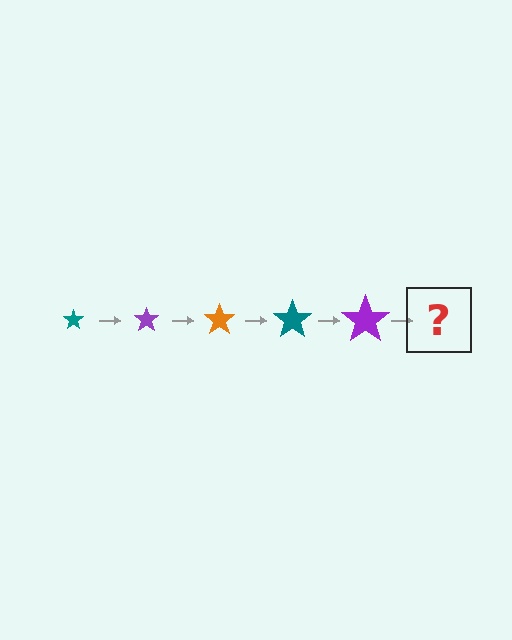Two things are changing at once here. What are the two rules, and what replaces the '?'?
The two rules are that the star grows larger each step and the color cycles through teal, purple, and orange. The '?' should be an orange star, larger than the previous one.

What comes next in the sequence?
The next element should be an orange star, larger than the previous one.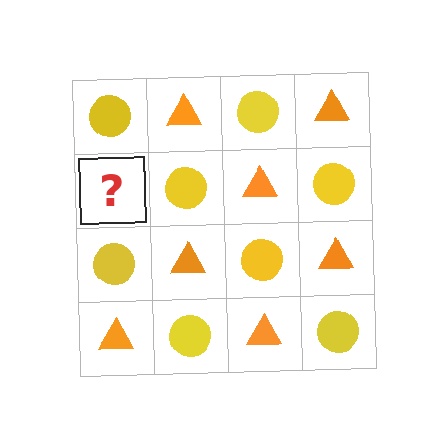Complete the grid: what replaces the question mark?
The question mark should be replaced with an orange triangle.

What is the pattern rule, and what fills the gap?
The rule is that it alternates yellow circle and orange triangle in a checkerboard pattern. The gap should be filled with an orange triangle.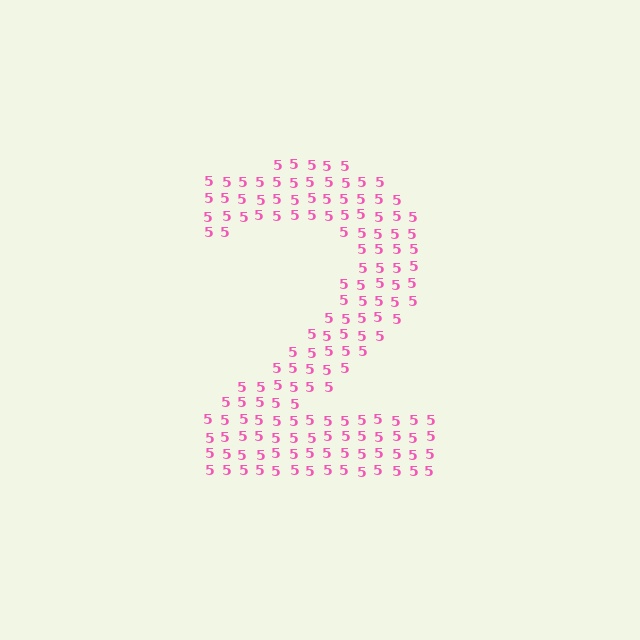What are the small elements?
The small elements are digit 5's.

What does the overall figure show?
The overall figure shows the digit 2.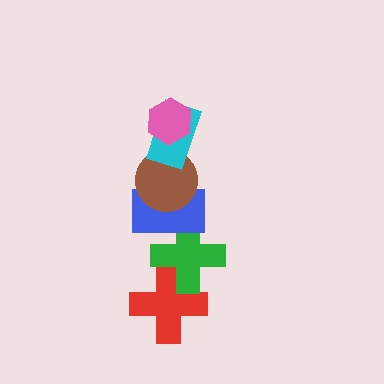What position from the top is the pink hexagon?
The pink hexagon is 1st from the top.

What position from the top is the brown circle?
The brown circle is 3rd from the top.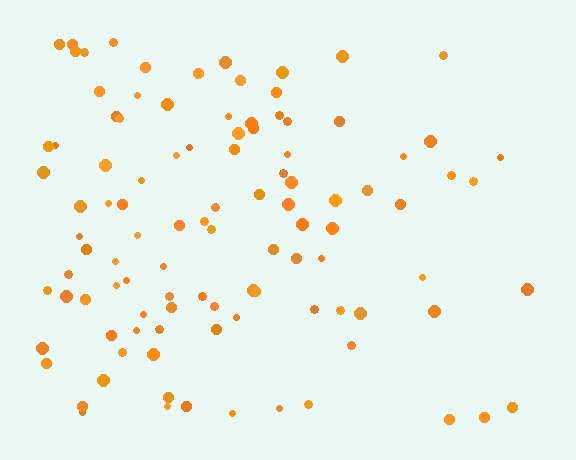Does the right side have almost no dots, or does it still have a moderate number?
Still a moderate number, just noticeably fewer than the left.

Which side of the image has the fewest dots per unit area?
The right.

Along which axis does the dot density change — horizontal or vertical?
Horizontal.